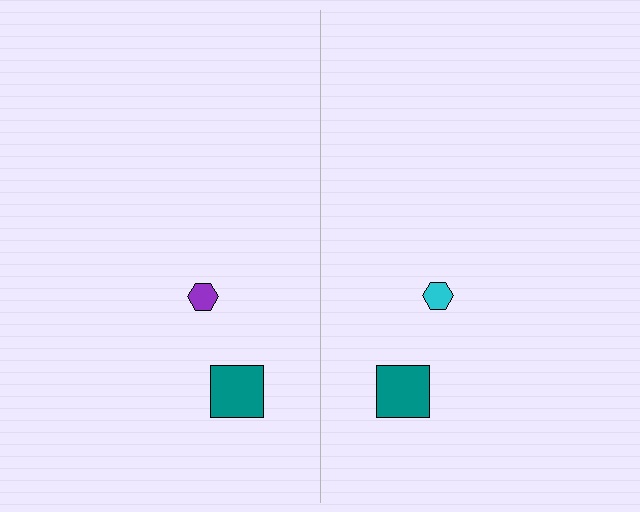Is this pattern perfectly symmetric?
No, the pattern is not perfectly symmetric. The cyan hexagon on the right side breaks the symmetry — its mirror counterpart is purple.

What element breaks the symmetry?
The cyan hexagon on the right side breaks the symmetry — its mirror counterpart is purple.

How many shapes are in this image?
There are 4 shapes in this image.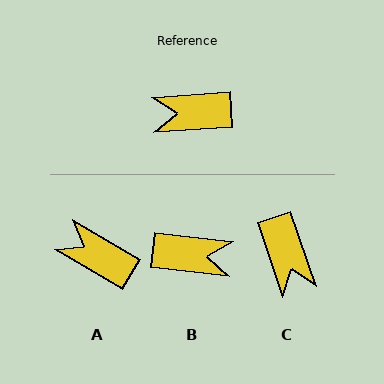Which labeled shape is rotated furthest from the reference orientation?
B, about 169 degrees away.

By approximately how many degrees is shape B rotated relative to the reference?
Approximately 169 degrees counter-clockwise.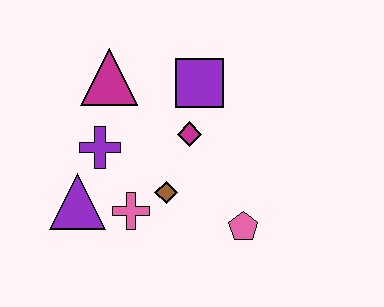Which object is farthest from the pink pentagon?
The magenta triangle is farthest from the pink pentagon.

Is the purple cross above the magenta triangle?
No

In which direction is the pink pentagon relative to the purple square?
The pink pentagon is below the purple square.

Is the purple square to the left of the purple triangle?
No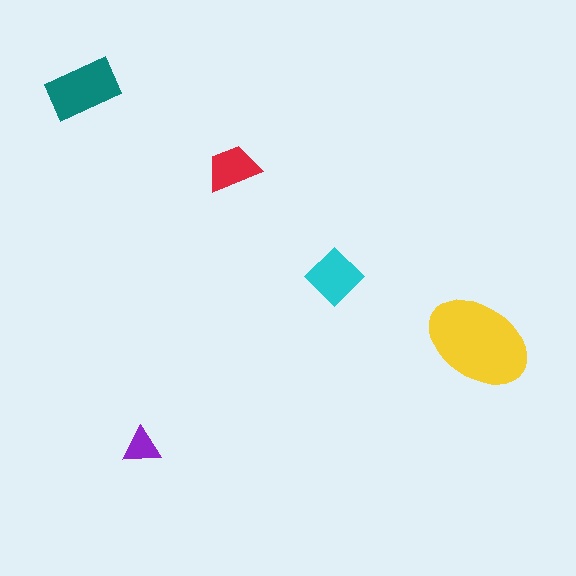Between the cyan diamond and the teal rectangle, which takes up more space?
The teal rectangle.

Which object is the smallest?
The purple triangle.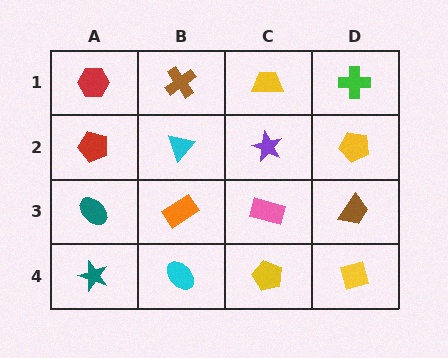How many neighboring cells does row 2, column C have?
4.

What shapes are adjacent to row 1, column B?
A cyan triangle (row 2, column B), a red hexagon (row 1, column A), a yellow trapezoid (row 1, column C).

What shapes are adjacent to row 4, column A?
A teal ellipse (row 3, column A), a cyan ellipse (row 4, column B).